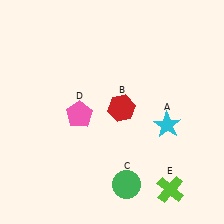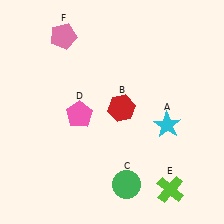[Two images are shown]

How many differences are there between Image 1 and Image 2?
There is 1 difference between the two images.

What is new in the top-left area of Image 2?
A pink pentagon (F) was added in the top-left area of Image 2.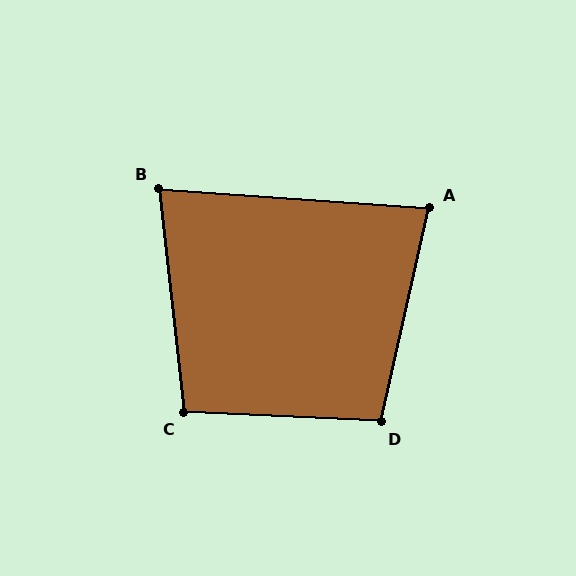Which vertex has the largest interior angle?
D, at approximately 100 degrees.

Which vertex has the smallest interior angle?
B, at approximately 80 degrees.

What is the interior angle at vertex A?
Approximately 81 degrees (acute).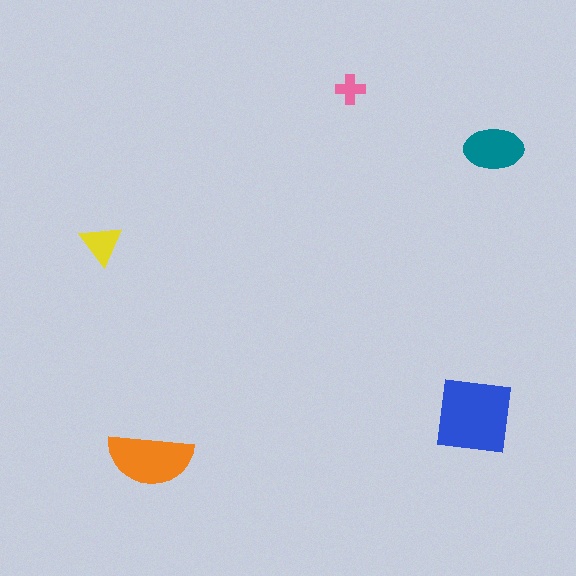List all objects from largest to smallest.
The blue square, the orange semicircle, the teal ellipse, the yellow triangle, the pink cross.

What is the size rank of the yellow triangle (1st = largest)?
4th.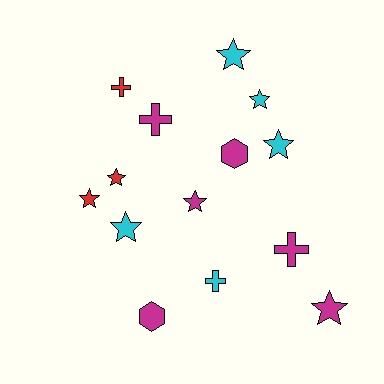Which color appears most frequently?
Magenta, with 6 objects.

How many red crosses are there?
There is 1 red cross.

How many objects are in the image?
There are 14 objects.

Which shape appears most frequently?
Star, with 8 objects.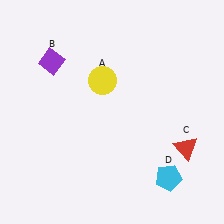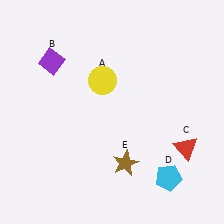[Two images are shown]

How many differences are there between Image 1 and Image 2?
There is 1 difference between the two images.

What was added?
A brown star (E) was added in Image 2.